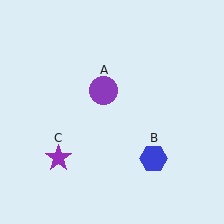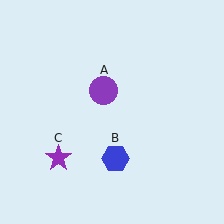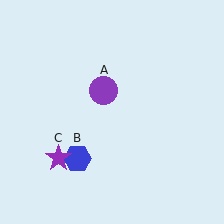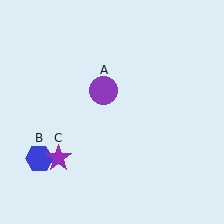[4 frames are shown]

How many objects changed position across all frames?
1 object changed position: blue hexagon (object B).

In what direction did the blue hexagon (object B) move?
The blue hexagon (object B) moved left.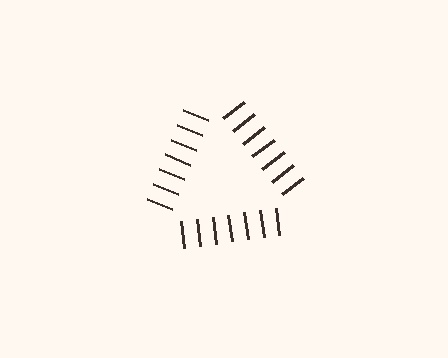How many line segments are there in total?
21 — 7 along each of the 3 edges.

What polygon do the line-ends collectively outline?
An illusory triangle — the line segments terminate on its edges but no continuous stroke is drawn.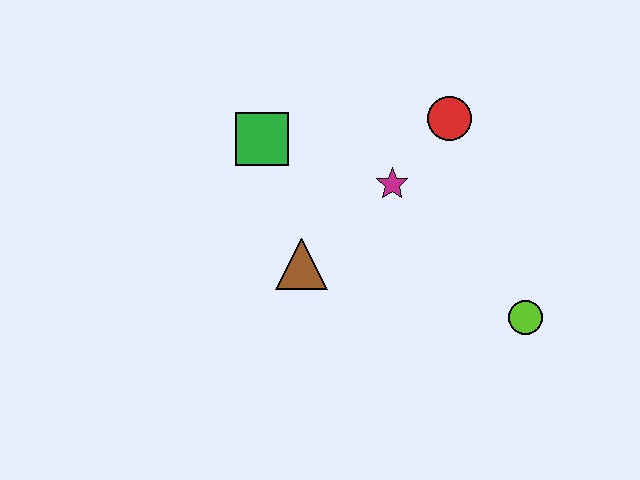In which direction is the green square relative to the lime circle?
The green square is to the left of the lime circle.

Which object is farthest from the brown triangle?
The lime circle is farthest from the brown triangle.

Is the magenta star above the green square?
No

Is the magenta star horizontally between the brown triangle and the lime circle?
Yes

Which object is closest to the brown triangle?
The magenta star is closest to the brown triangle.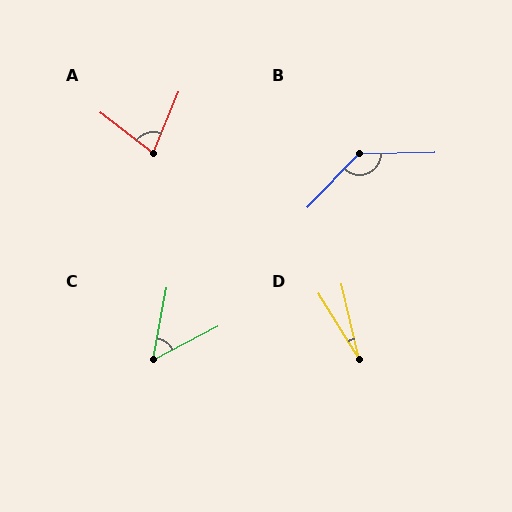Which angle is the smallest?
D, at approximately 19 degrees.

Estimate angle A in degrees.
Approximately 75 degrees.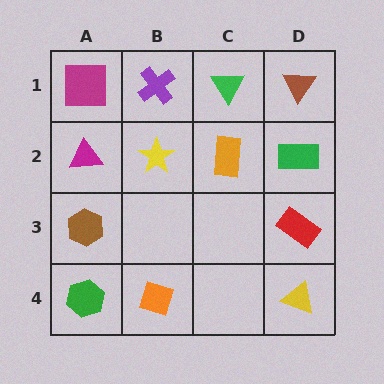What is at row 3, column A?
A brown hexagon.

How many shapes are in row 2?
4 shapes.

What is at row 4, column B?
An orange diamond.